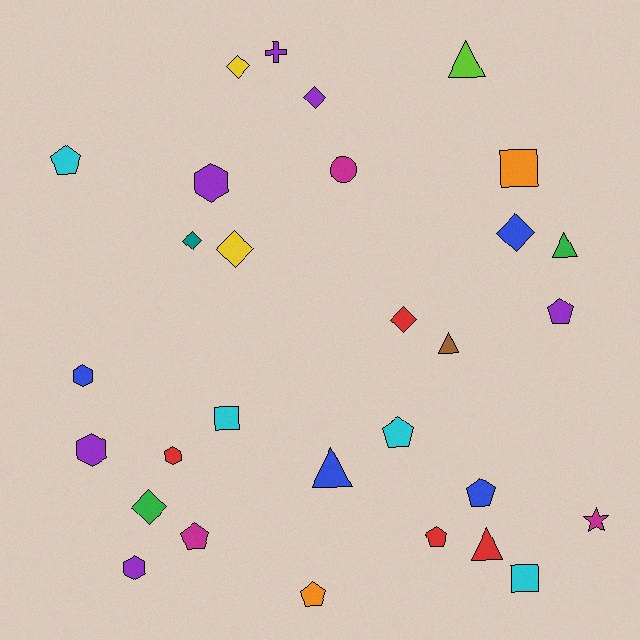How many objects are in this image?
There are 30 objects.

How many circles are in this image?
There is 1 circle.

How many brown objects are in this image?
There is 1 brown object.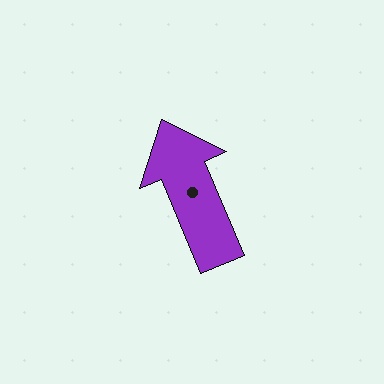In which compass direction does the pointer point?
Northwest.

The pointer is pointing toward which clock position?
Roughly 11 o'clock.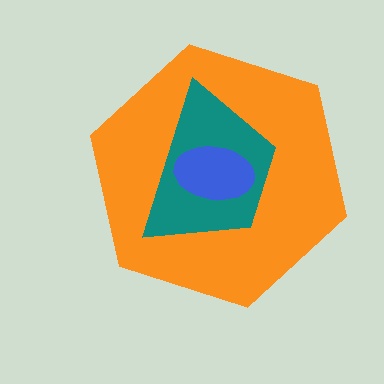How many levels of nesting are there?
3.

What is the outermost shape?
The orange hexagon.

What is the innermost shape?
The blue ellipse.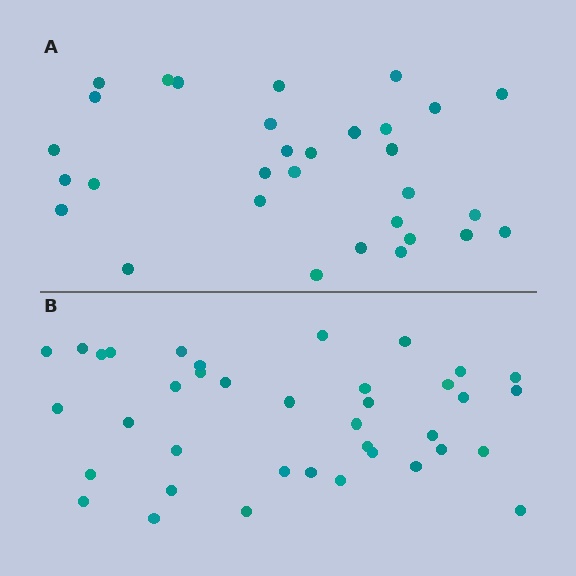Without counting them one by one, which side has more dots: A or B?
Region B (the bottom region) has more dots.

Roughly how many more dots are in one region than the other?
Region B has roughly 8 or so more dots than region A.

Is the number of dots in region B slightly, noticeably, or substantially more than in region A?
Region B has only slightly more — the two regions are fairly close. The ratio is roughly 1.2 to 1.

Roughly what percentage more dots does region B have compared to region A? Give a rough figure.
About 25% more.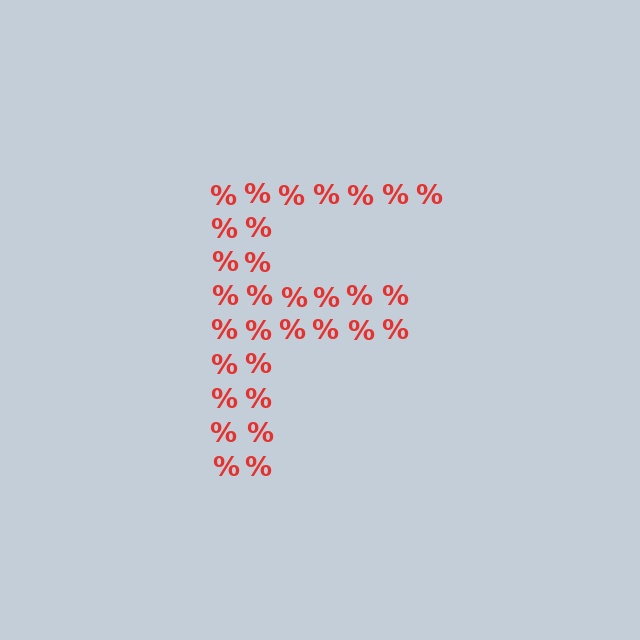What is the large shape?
The large shape is the letter F.